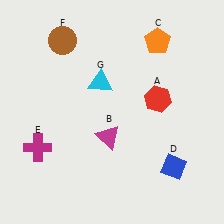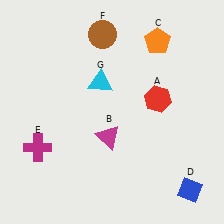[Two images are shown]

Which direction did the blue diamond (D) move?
The blue diamond (D) moved down.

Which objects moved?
The objects that moved are: the blue diamond (D), the brown circle (F).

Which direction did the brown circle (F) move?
The brown circle (F) moved right.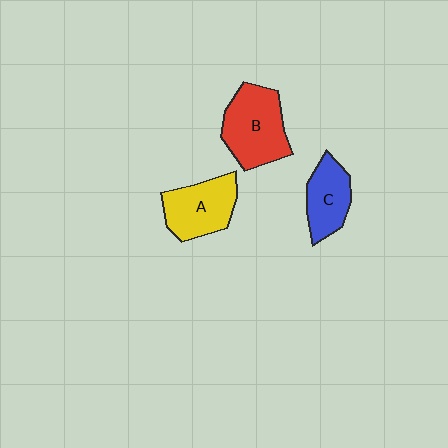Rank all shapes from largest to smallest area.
From largest to smallest: B (red), A (yellow), C (blue).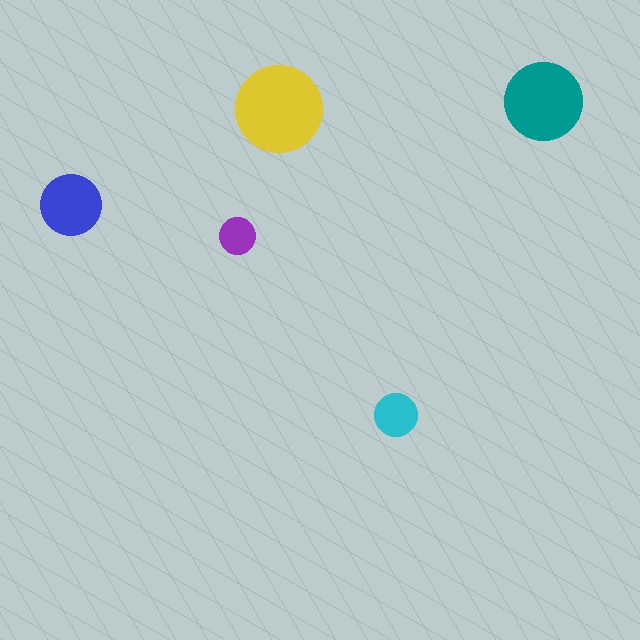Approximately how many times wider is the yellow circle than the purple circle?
About 2.5 times wider.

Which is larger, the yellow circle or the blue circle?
The yellow one.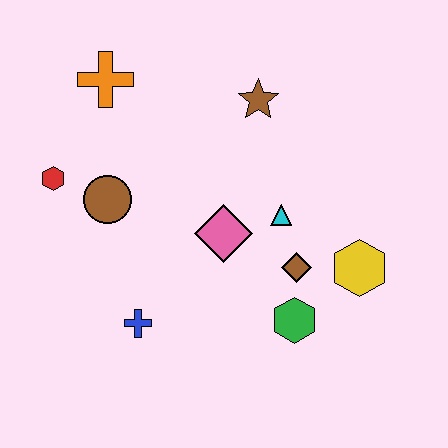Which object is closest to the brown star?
The cyan triangle is closest to the brown star.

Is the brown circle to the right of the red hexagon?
Yes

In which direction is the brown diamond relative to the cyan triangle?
The brown diamond is below the cyan triangle.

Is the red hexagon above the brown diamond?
Yes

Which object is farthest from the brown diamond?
The orange cross is farthest from the brown diamond.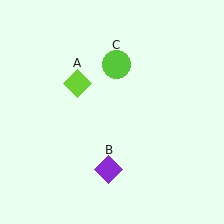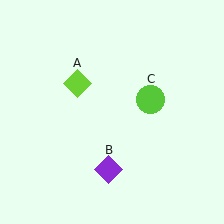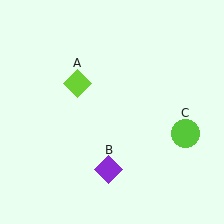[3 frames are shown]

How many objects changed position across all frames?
1 object changed position: lime circle (object C).